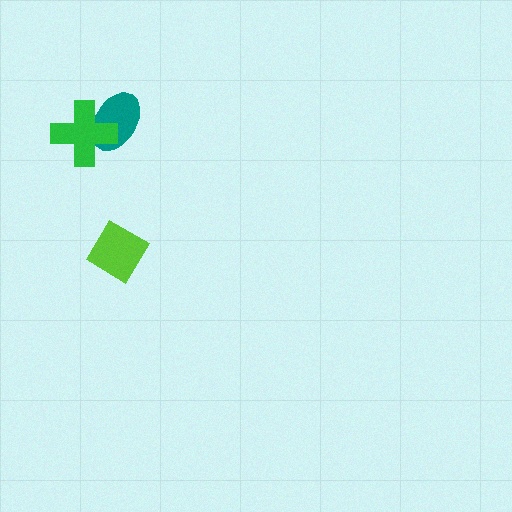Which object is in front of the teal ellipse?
The green cross is in front of the teal ellipse.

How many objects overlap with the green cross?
1 object overlaps with the green cross.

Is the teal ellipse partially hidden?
Yes, it is partially covered by another shape.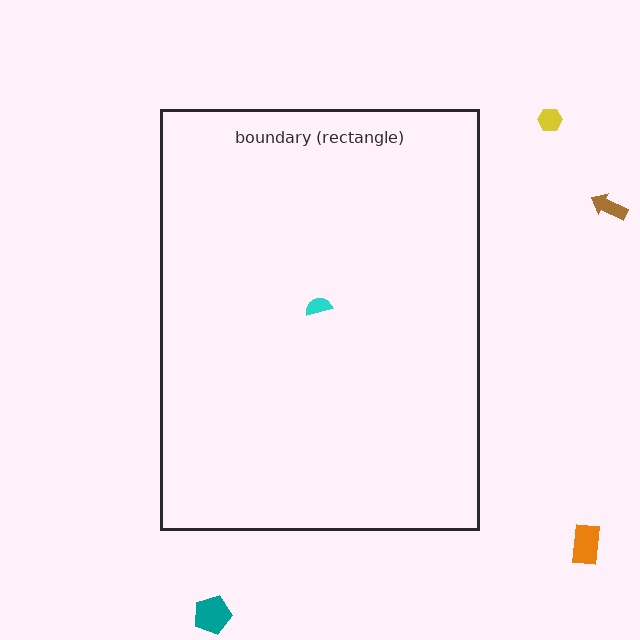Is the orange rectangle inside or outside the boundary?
Outside.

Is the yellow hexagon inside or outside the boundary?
Outside.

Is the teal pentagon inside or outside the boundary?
Outside.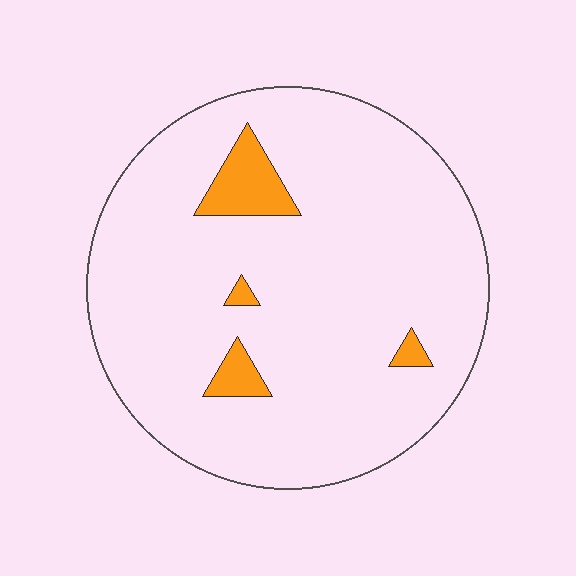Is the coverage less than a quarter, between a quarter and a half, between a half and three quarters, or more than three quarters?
Less than a quarter.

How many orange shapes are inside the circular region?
4.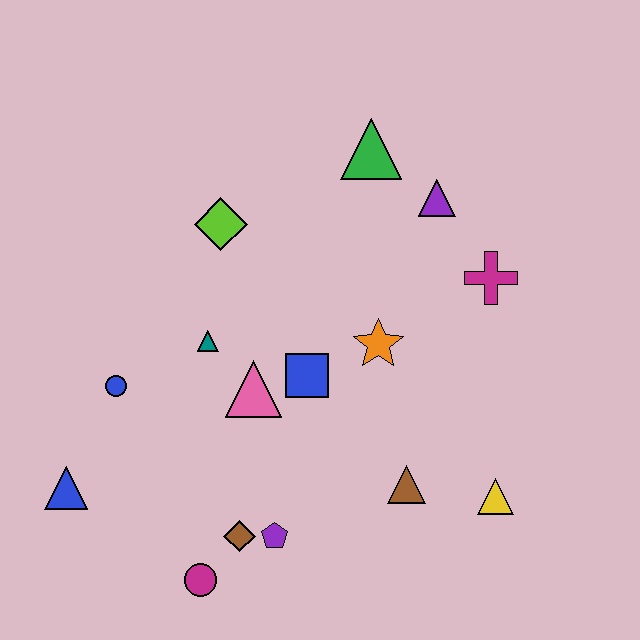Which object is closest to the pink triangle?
The blue square is closest to the pink triangle.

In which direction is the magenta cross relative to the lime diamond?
The magenta cross is to the right of the lime diamond.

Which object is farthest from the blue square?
The blue triangle is farthest from the blue square.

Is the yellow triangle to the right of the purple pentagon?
Yes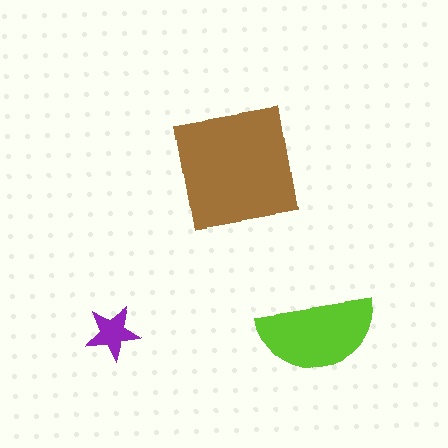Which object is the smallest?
The purple star.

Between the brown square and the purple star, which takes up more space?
The brown square.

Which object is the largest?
The brown square.